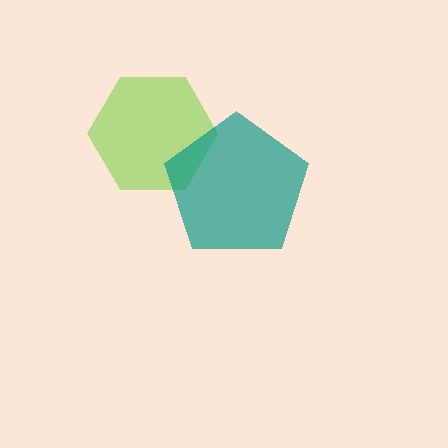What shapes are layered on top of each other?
The layered shapes are: a lime hexagon, a teal pentagon.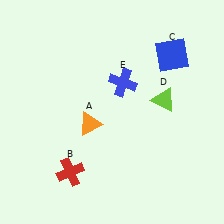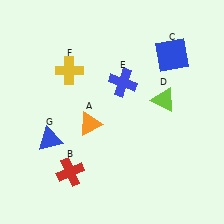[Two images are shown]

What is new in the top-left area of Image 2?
A yellow cross (F) was added in the top-left area of Image 2.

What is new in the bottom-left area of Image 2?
A blue triangle (G) was added in the bottom-left area of Image 2.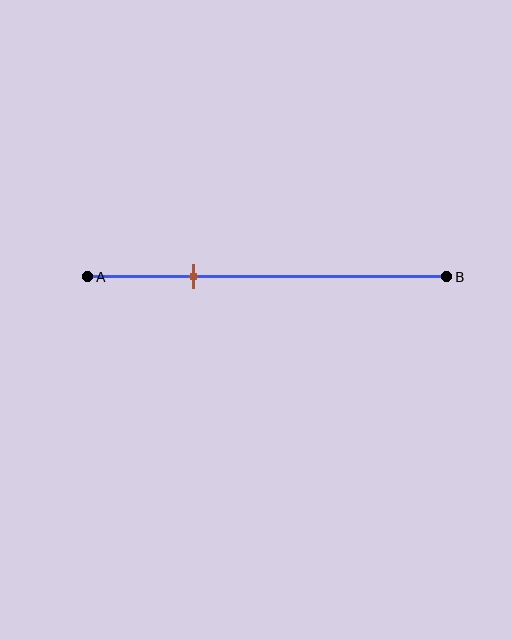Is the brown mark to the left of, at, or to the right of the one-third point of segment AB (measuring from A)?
The brown mark is to the left of the one-third point of segment AB.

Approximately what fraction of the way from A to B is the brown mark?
The brown mark is approximately 30% of the way from A to B.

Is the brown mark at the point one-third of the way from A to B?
No, the mark is at about 30% from A, not at the 33% one-third point.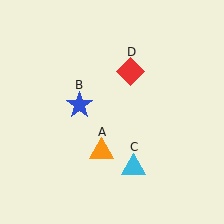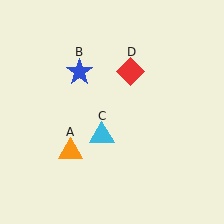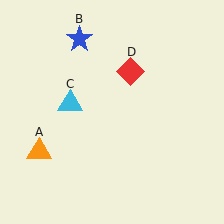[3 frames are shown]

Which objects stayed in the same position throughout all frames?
Red diamond (object D) remained stationary.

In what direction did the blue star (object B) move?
The blue star (object B) moved up.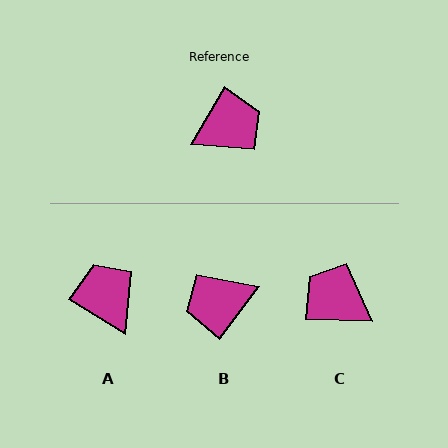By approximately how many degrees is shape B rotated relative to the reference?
Approximately 173 degrees counter-clockwise.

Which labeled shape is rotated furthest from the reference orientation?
B, about 173 degrees away.